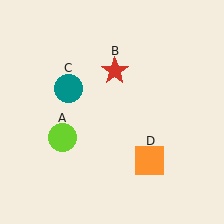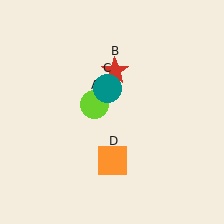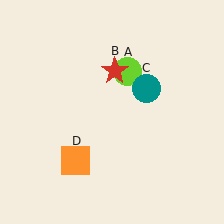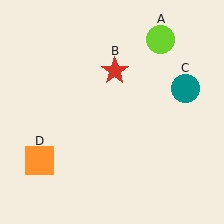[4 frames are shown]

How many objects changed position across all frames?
3 objects changed position: lime circle (object A), teal circle (object C), orange square (object D).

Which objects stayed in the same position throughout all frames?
Red star (object B) remained stationary.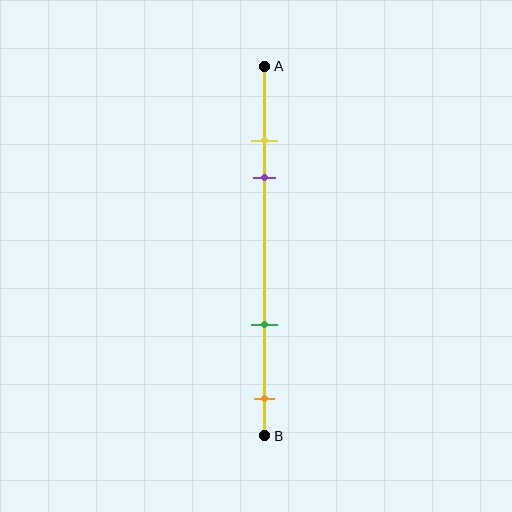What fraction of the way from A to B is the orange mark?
The orange mark is approximately 90% (0.9) of the way from A to B.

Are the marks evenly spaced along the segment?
No, the marks are not evenly spaced.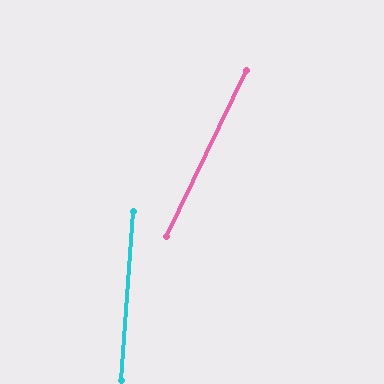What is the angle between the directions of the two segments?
Approximately 22 degrees.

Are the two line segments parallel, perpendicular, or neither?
Neither parallel nor perpendicular — they differ by about 22°.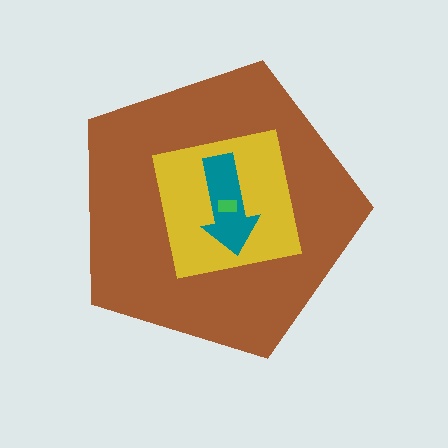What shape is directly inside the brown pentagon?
The yellow square.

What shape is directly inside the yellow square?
The teal arrow.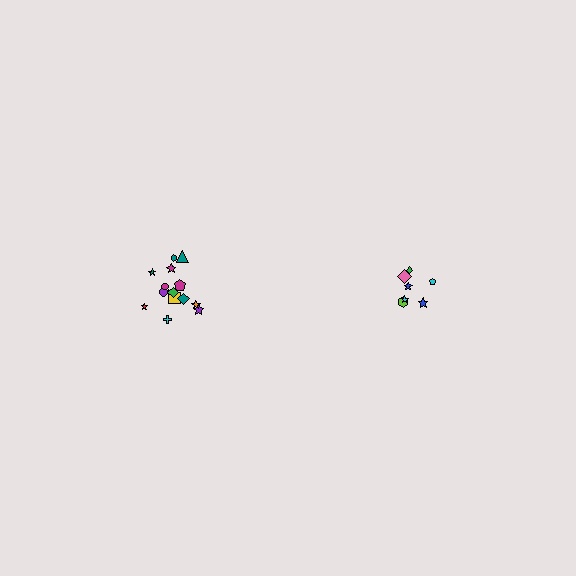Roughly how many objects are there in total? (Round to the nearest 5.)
Roughly 20 objects in total.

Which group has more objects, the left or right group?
The left group.